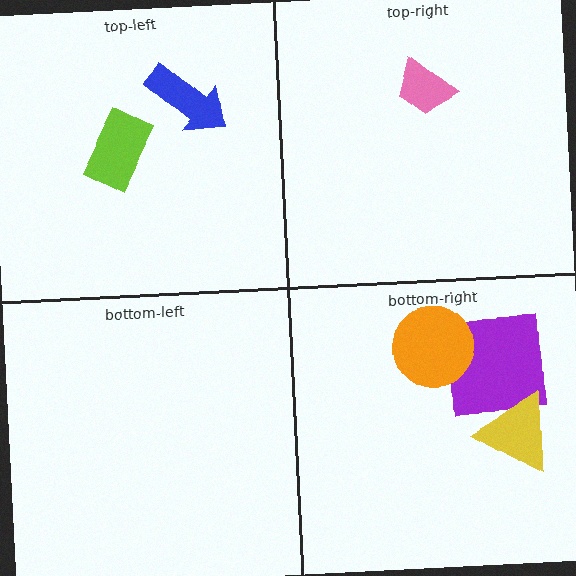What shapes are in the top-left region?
The blue arrow, the lime rectangle.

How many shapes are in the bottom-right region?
3.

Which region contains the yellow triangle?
The bottom-right region.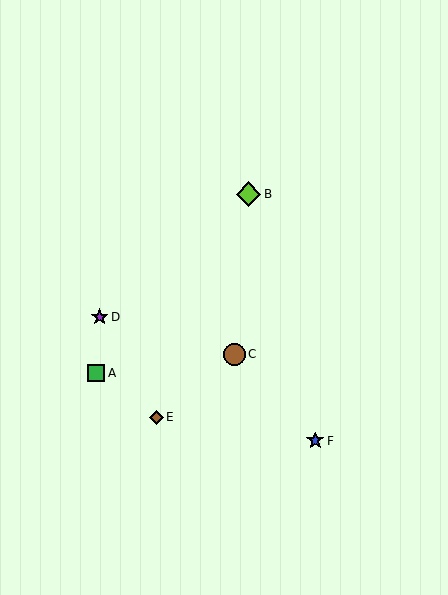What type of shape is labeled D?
Shape D is a purple star.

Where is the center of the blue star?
The center of the blue star is at (315, 441).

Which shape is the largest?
The lime diamond (labeled B) is the largest.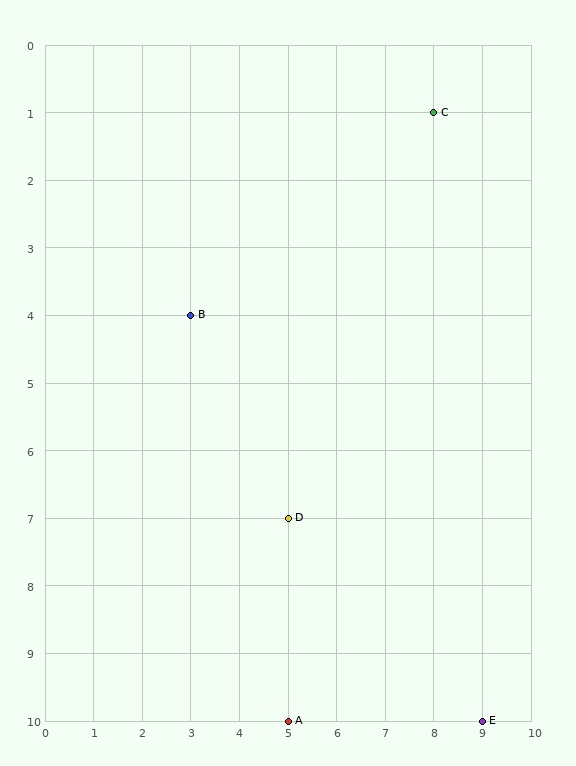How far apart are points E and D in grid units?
Points E and D are 4 columns and 3 rows apart (about 5.0 grid units diagonally).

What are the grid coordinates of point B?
Point B is at grid coordinates (3, 4).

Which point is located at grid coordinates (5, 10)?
Point A is at (5, 10).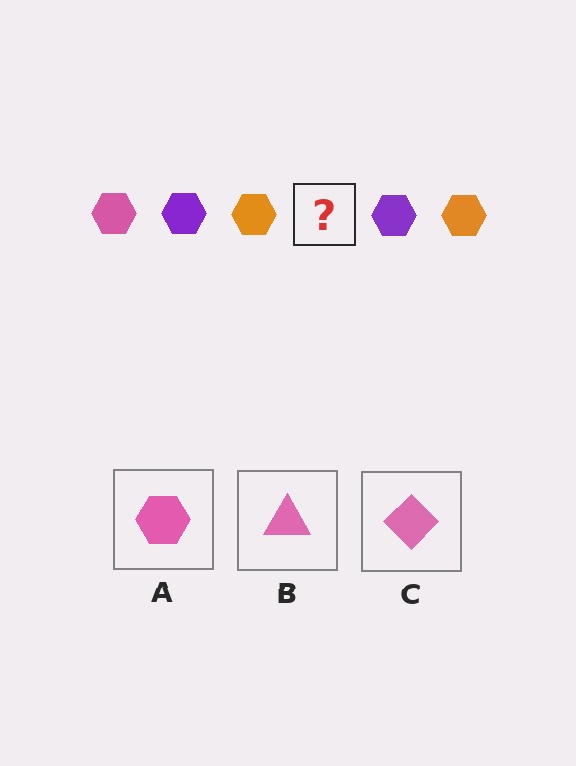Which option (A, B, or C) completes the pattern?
A.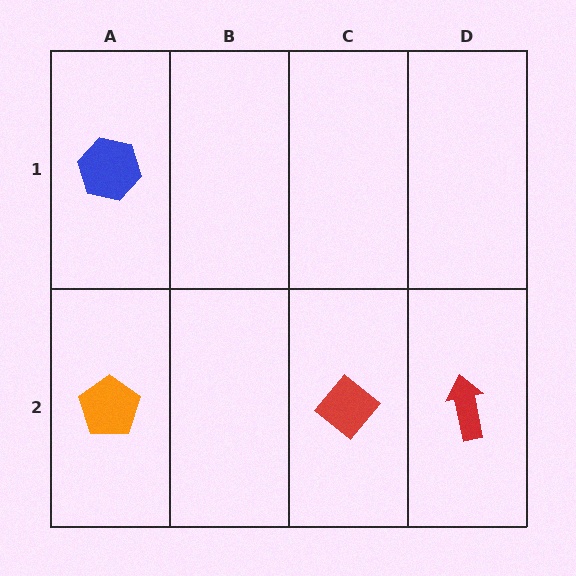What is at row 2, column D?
A red arrow.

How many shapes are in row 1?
1 shape.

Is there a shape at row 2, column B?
No, that cell is empty.